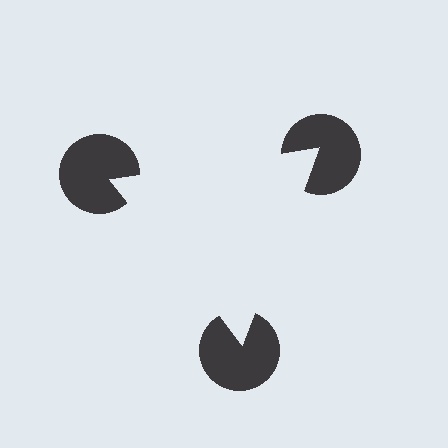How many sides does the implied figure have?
3 sides.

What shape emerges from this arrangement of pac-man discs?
An illusory triangle — its edges are inferred from the aligned wedge cuts in the pac-man discs, not physically drawn.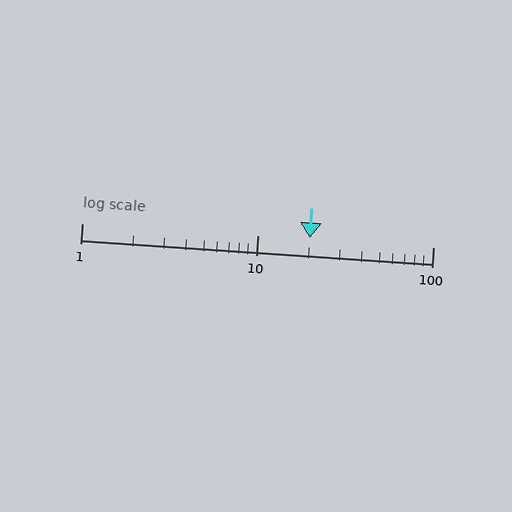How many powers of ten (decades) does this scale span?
The scale spans 2 decades, from 1 to 100.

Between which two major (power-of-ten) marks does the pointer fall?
The pointer is between 10 and 100.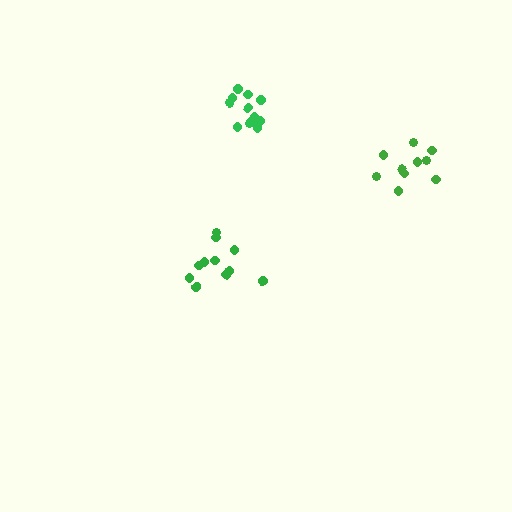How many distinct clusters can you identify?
There are 3 distinct clusters.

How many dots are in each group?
Group 1: 12 dots, Group 2: 10 dots, Group 3: 11 dots (33 total).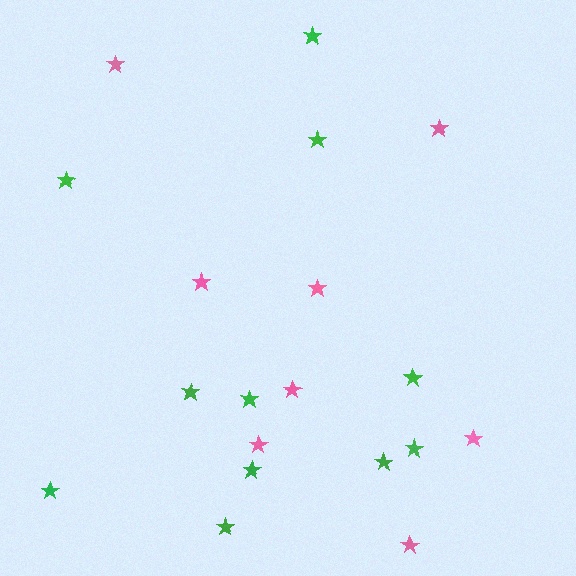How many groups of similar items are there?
There are 2 groups: one group of pink stars (8) and one group of green stars (11).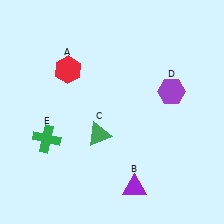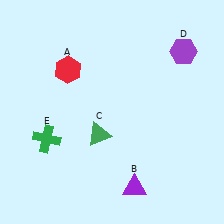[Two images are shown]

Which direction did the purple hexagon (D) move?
The purple hexagon (D) moved up.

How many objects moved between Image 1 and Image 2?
1 object moved between the two images.